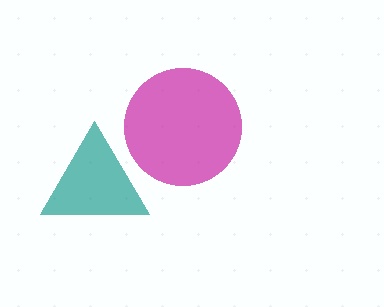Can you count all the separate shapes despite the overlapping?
Yes, there are 2 separate shapes.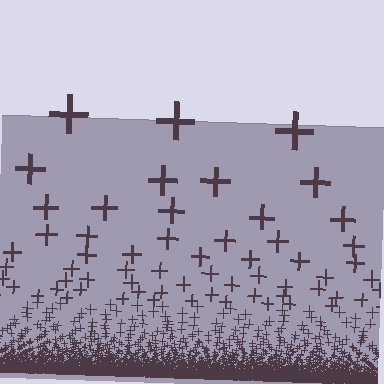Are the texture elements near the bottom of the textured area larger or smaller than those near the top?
Smaller. The gradient is inverted — elements near the bottom are smaller and denser.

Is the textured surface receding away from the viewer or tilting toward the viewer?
The surface appears to tilt toward the viewer. Texture elements get larger and sparser toward the top.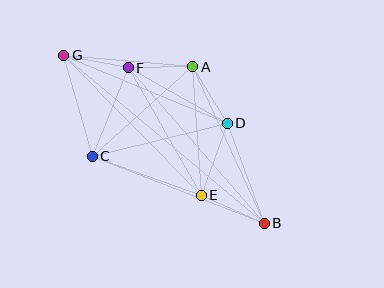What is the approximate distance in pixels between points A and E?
The distance between A and E is approximately 129 pixels.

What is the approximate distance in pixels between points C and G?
The distance between C and G is approximately 105 pixels.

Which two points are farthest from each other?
Points B and G are farthest from each other.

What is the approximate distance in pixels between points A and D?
The distance between A and D is approximately 66 pixels.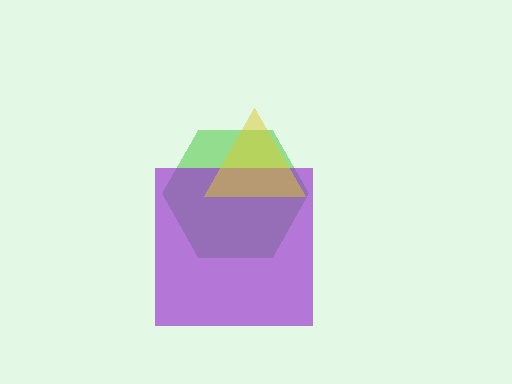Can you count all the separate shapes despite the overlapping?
Yes, there are 3 separate shapes.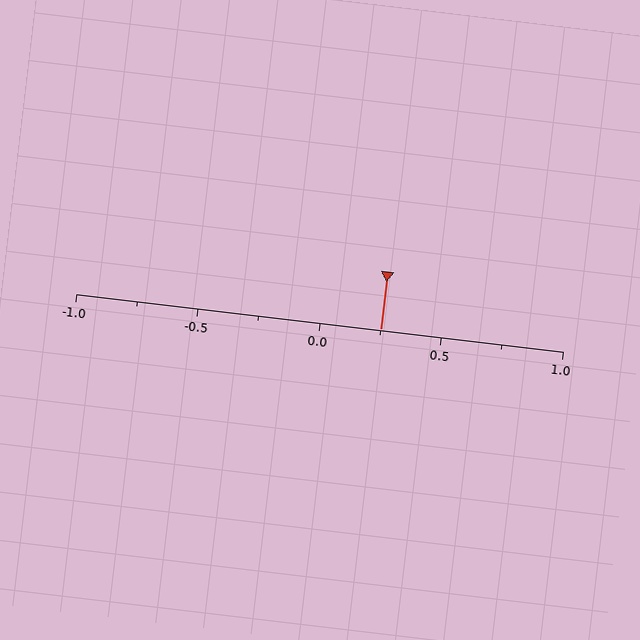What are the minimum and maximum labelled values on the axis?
The axis runs from -1.0 to 1.0.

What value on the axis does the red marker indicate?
The marker indicates approximately 0.25.